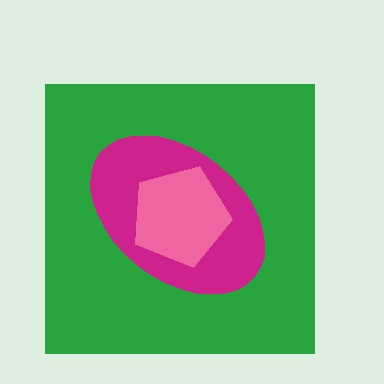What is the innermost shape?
The pink pentagon.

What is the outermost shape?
The green square.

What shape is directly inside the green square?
The magenta ellipse.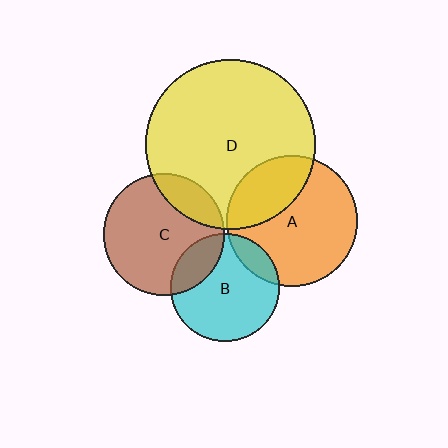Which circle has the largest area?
Circle D (yellow).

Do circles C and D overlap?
Yes.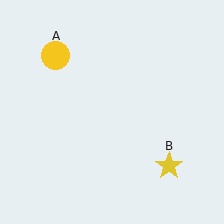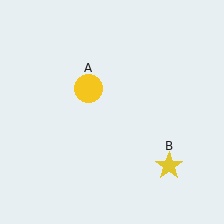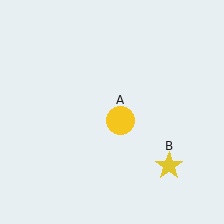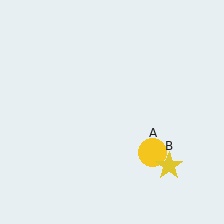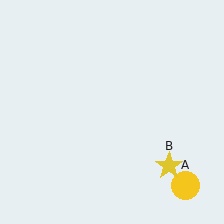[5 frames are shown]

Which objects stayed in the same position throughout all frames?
Yellow star (object B) remained stationary.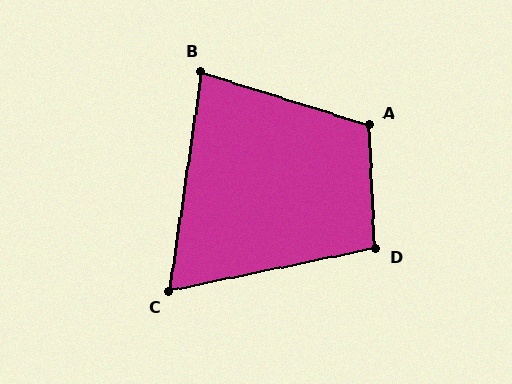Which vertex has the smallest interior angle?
C, at approximately 70 degrees.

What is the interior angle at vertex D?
Approximately 99 degrees (obtuse).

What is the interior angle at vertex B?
Approximately 81 degrees (acute).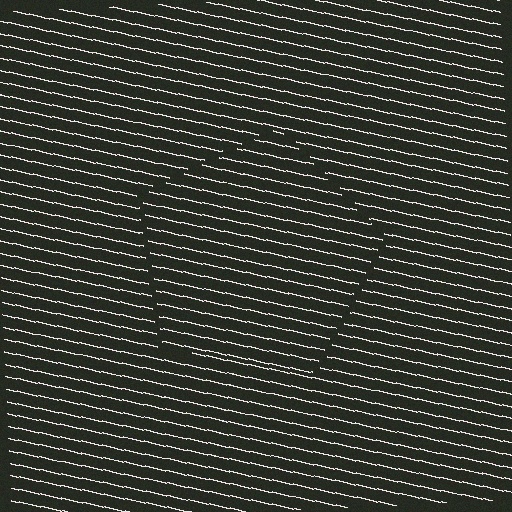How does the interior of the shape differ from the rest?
The interior of the shape contains the same grating, shifted by half a period — the contour is defined by the phase discontinuity where line-ends from the inner and outer gratings abut.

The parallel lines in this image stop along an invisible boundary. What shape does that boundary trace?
An illusory pentagon. The interior of the shape contains the same grating, shifted by half a period — the contour is defined by the phase discontinuity where line-ends from the inner and outer gratings abut.